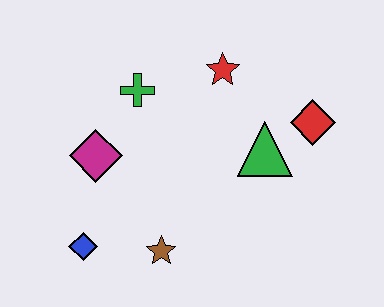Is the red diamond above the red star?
No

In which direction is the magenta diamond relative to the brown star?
The magenta diamond is above the brown star.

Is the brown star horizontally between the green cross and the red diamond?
Yes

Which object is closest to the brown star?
The blue diamond is closest to the brown star.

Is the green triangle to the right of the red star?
Yes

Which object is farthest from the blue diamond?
The red diamond is farthest from the blue diamond.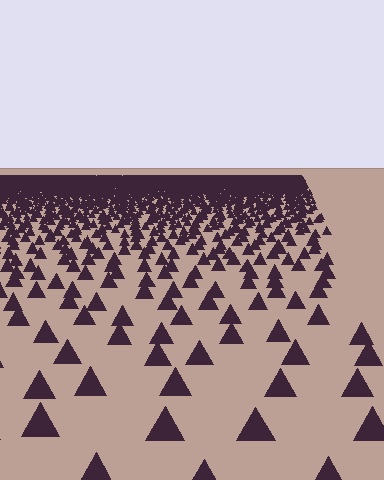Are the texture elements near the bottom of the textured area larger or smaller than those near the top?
Larger. Near the bottom, elements are closer to the viewer and appear at a bigger on-screen size.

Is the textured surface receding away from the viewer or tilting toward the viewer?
The surface is receding away from the viewer. Texture elements get smaller and denser toward the top.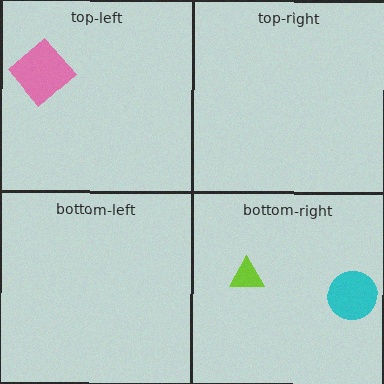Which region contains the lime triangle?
The bottom-right region.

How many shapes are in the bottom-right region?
2.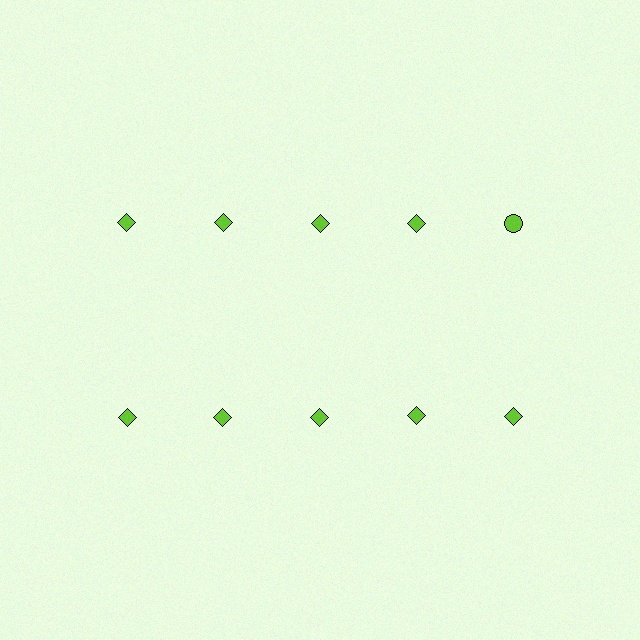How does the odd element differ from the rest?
It has a different shape: circle instead of diamond.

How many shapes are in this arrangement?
There are 10 shapes arranged in a grid pattern.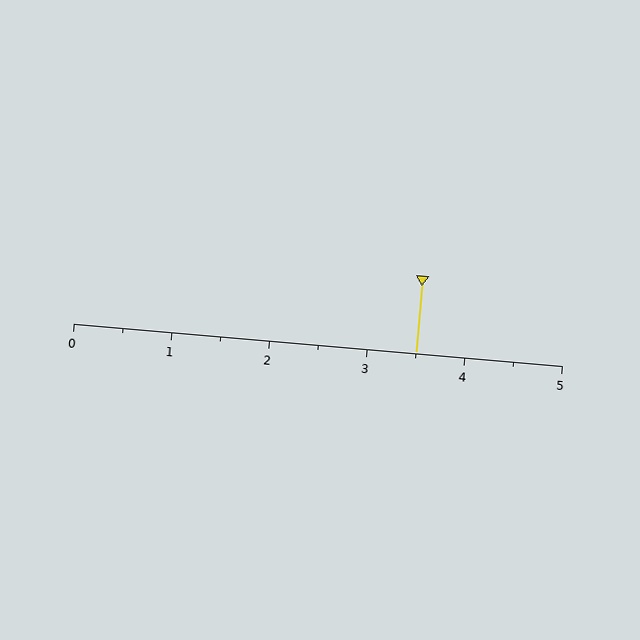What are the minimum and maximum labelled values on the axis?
The axis runs from 0 to 5.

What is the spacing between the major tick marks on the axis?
The major ticks are spaced 1 apart.